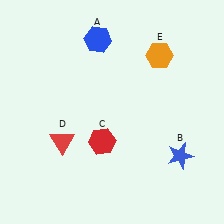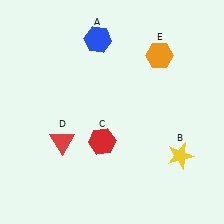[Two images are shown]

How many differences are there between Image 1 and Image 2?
There is 1 difference between the two images.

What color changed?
The star (B) changed from blue in Image 1 to yellow in Image 2.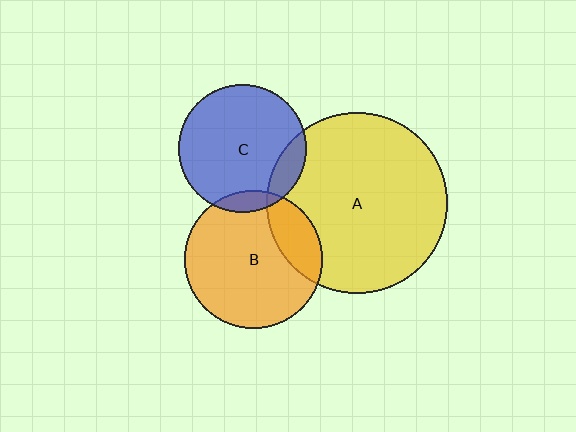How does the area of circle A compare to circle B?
Approximately 1.7 times.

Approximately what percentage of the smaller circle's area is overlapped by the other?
Approximately 15%.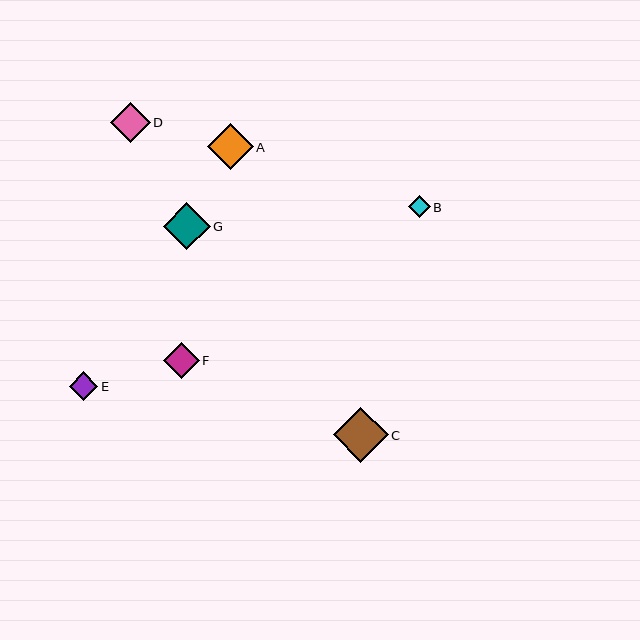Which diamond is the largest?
Diamond C is the largest with a size of approximately 55 pixels.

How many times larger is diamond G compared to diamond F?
Diamond G is approximately 1.3 times the size of diamond F.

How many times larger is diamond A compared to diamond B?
Diamond A is approximately 2.1 times the size of diamond B.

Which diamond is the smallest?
Diamond B is the smallest with a size of approximately 22 pixels.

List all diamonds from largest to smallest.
From largest to smallest: C, G, A, D, F, E, B.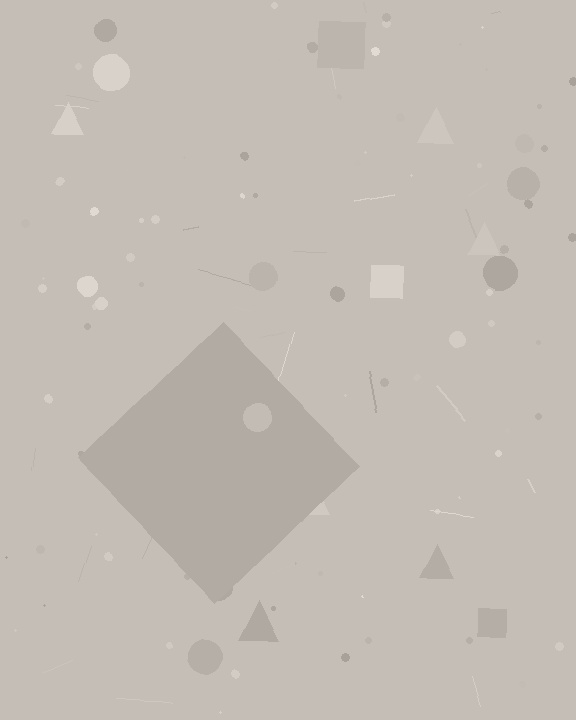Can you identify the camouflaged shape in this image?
The camouflaged shape is a diamond.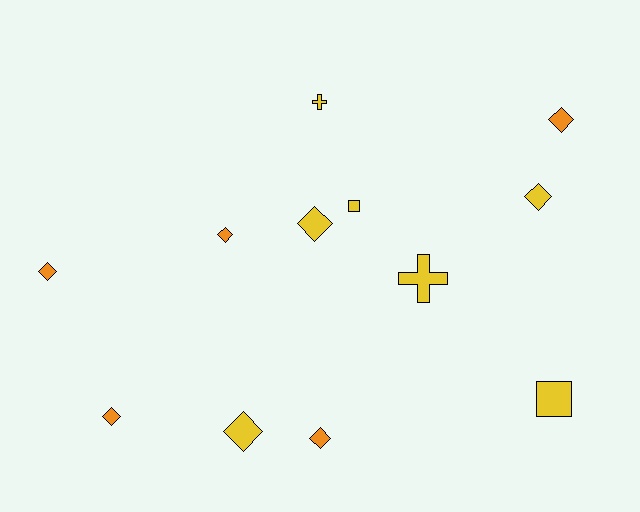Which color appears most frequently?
Yellow, with 7 objects.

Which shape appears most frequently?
Diamond, with 8 objects.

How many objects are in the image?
There are 12 objects.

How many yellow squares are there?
There are 2 yellow squares.